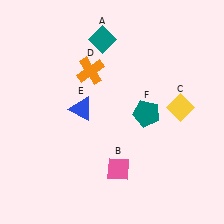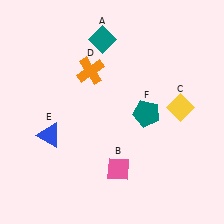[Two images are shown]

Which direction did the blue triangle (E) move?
The blue triangle (E) moved left.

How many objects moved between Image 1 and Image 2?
1 object moved between the two images.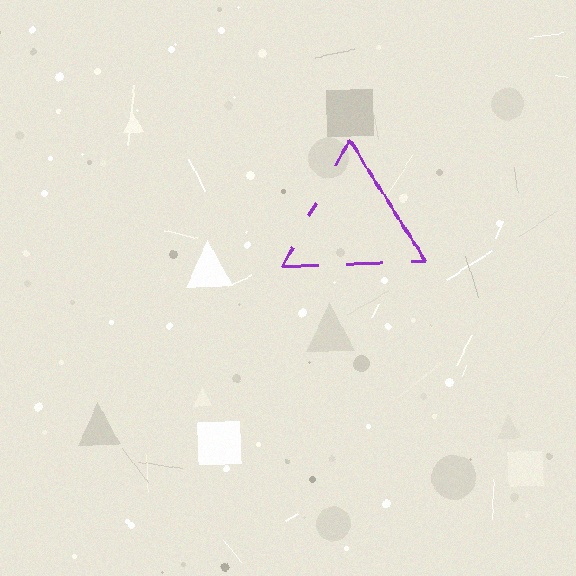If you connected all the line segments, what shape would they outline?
They would outline a triangle.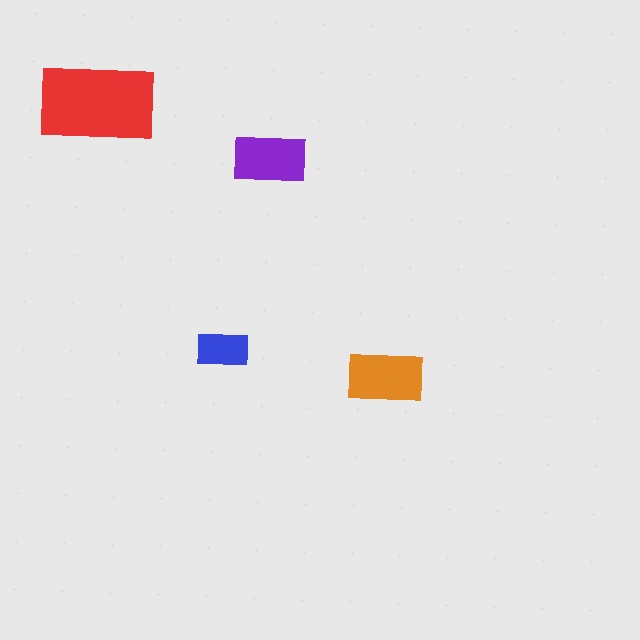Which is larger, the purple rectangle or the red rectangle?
The red one.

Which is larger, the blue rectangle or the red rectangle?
The red one.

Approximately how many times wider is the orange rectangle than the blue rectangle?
About 1.5 times wider.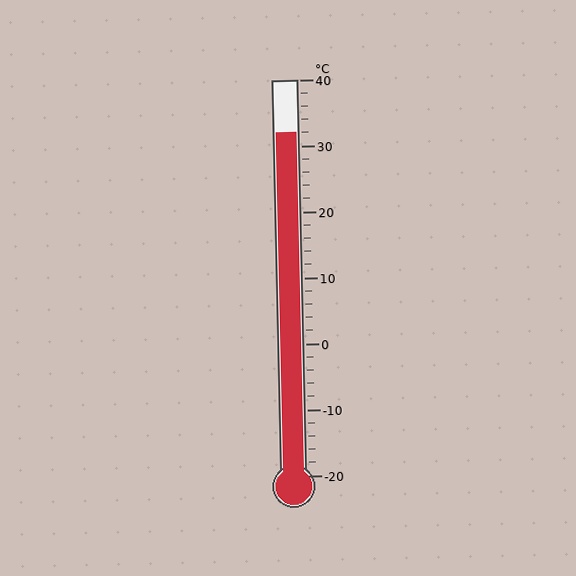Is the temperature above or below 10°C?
The temperature is above 10°C.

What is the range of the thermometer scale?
The thermometer scale ranges from -20°C to 40°C.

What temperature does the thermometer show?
The thermometer shows approximately 32°C.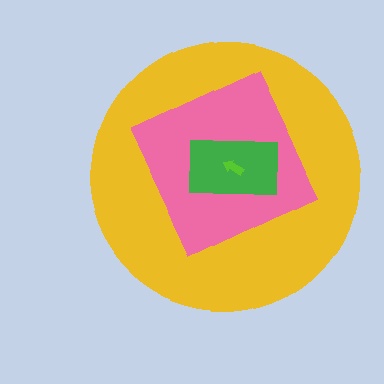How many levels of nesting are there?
4.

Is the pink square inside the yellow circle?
Yes.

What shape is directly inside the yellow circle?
The pink square.